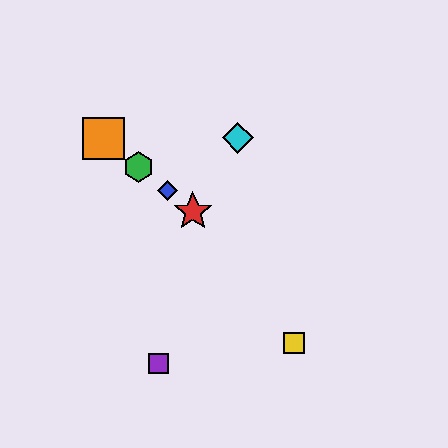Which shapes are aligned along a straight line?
The red star, the blue diamond, the green hexagon, the orange square are aligned along a straight line.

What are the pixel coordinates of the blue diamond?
The blue diamond is at (167, 191).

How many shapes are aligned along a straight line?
4 shapes (the red star, the blue diamond, the green hexagon, the orange square) are aligned along a straight line.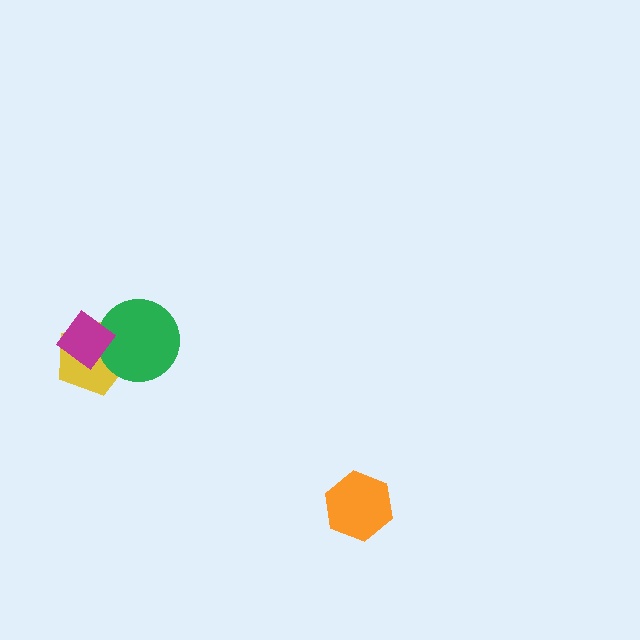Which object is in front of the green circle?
The magenta diamond is in front of the green circle.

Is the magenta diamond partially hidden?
No, no other shape covers it.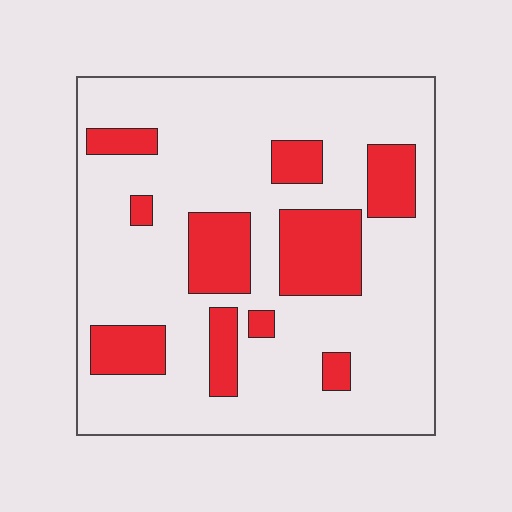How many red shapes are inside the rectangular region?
10.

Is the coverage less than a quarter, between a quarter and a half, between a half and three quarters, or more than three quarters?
Less than a quarter.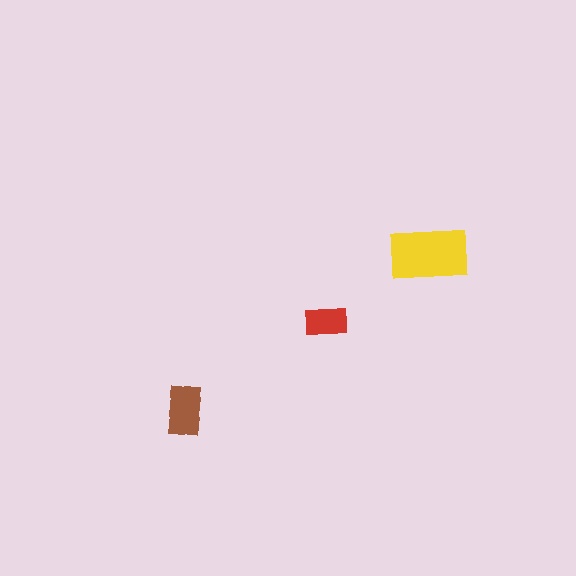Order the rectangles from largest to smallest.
the yellow one, the brown one, the red one.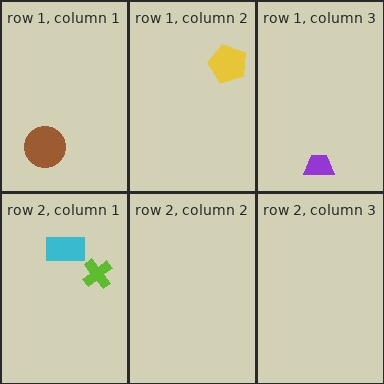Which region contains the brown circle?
The row 1, column 1 region.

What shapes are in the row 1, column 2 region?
The yellow pentagon.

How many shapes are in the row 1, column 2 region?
1.